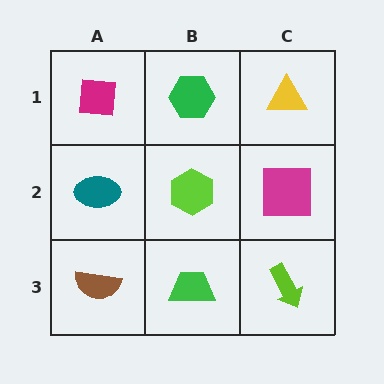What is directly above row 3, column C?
A magenta square.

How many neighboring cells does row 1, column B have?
3.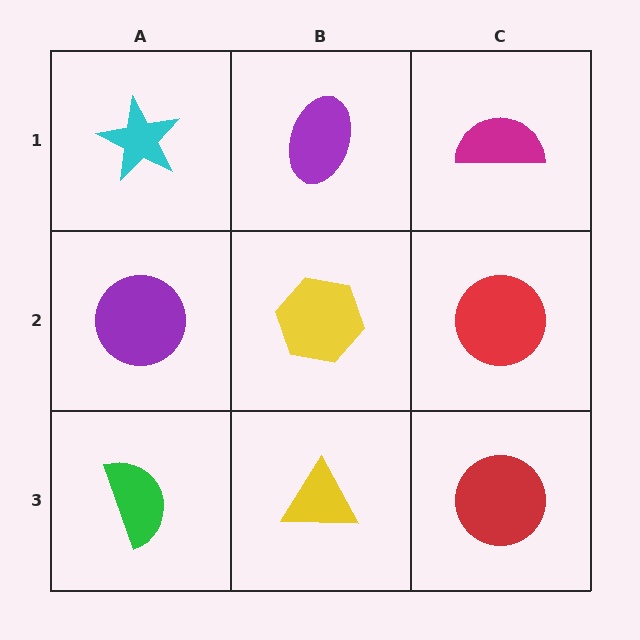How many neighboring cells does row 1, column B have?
3.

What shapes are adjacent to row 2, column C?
A magenta semicircle (row 1, column C), a red circle (row 3, column C), a yellow hexagon (row 2, column B).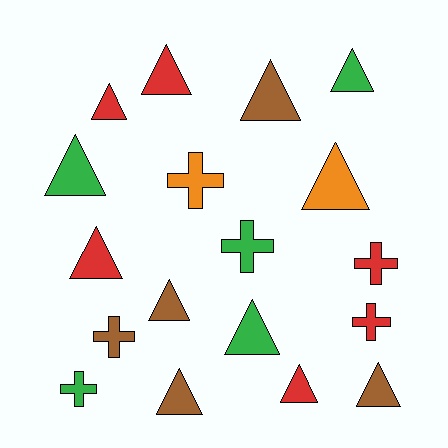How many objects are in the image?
There are 18 objects.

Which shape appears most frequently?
Triangle, with 12 objects.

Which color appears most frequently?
Red, with 6 objects.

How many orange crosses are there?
There is 1 orange cross.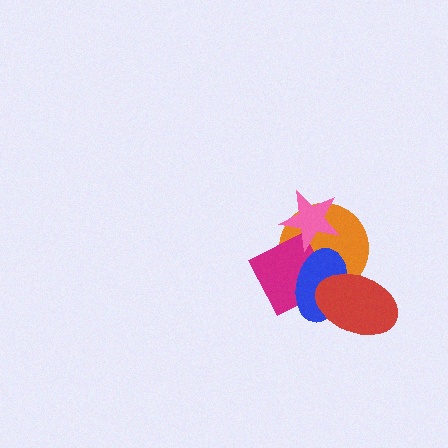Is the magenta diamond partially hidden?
Yes, it is partially covered by another shape.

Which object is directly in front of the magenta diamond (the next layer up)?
The pink star is directly in front of the magenta diamond.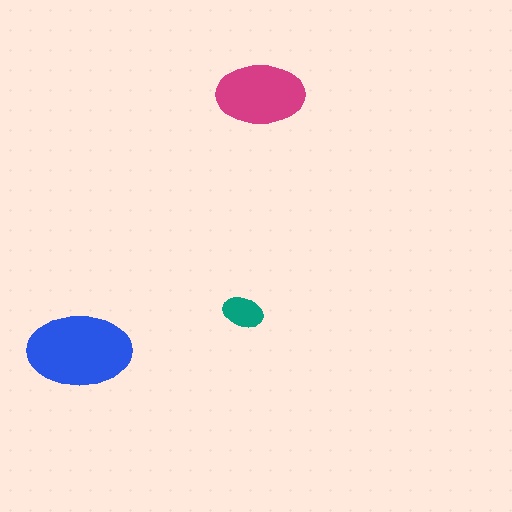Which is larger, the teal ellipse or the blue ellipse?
The blue one.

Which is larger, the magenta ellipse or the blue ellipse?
The blue one.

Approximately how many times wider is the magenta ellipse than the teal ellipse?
About 2 times wider.